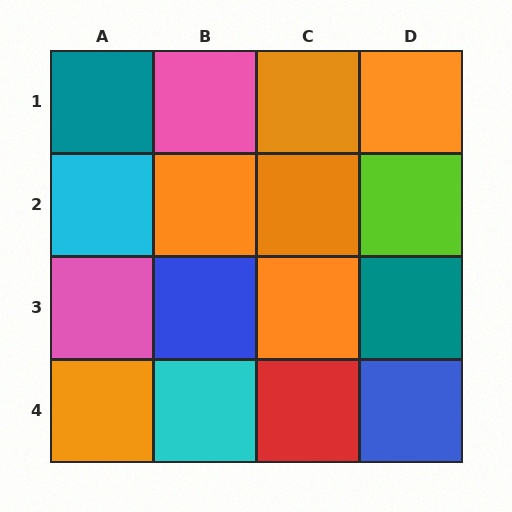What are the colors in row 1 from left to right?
Teal, pink, orange, orange.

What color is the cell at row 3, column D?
Teal.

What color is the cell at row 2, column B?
Orange.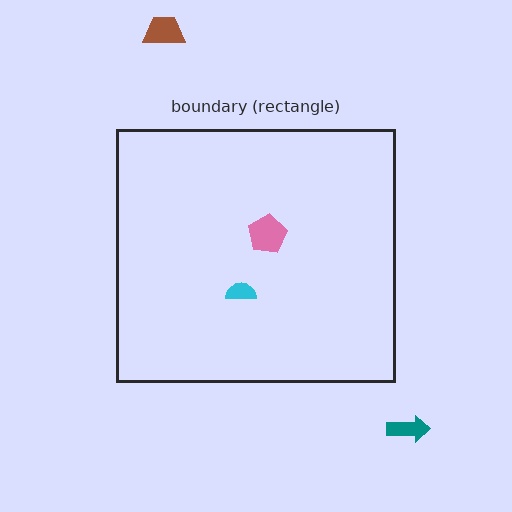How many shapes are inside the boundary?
2 inside, 2 outside.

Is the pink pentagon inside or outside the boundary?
Inside.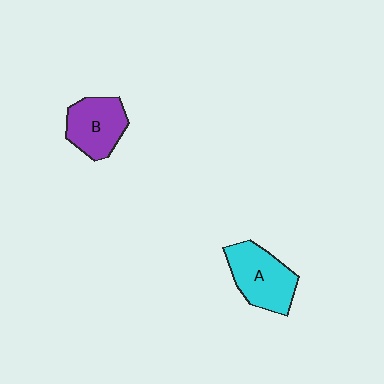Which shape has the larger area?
Shape A (cyan).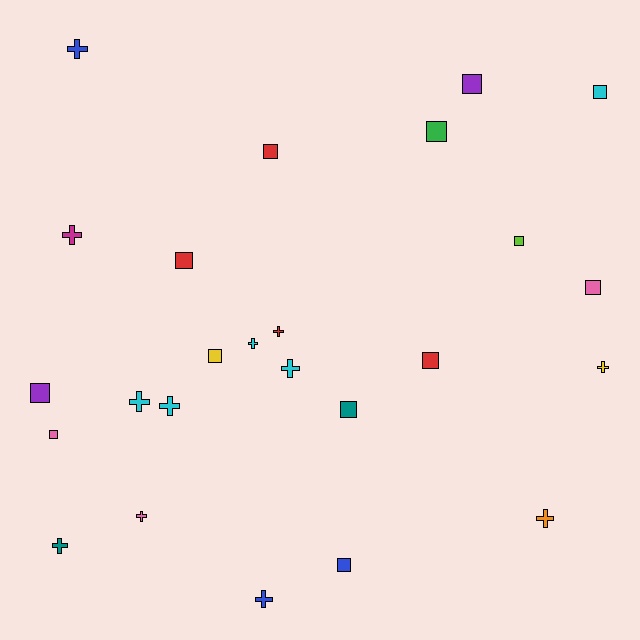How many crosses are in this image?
There are 12 crosses.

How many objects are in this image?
There are 25 objects.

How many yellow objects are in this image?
There are 2 yellow objects.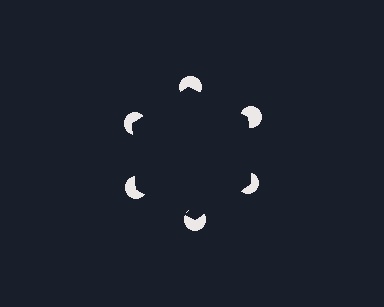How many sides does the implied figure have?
6 sides.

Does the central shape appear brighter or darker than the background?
It typically appears slightly darker than the background, even though no actual brightness change is drawn.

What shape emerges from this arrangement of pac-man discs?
An illusory hexagon — its edges are inferred from the aligned wedge cuts in the pac-man discs, not physically drawn.